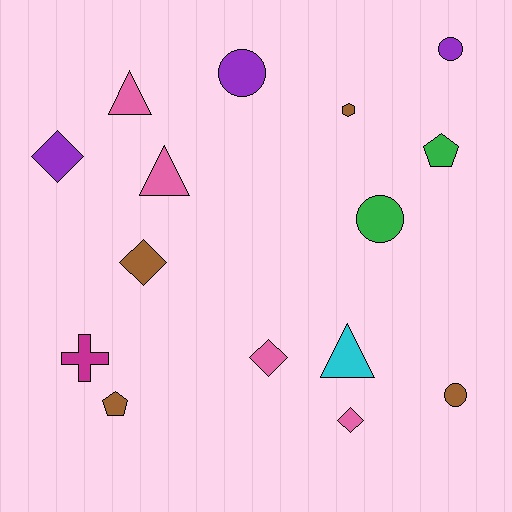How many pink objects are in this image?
There are 4 pink objects.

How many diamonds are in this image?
There are 4 diamonds.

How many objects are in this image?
There are 15 objects.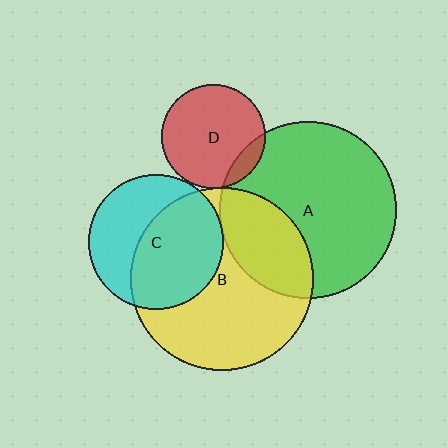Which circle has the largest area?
Circle B (yellow).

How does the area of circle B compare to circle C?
Approximately 1.8 times.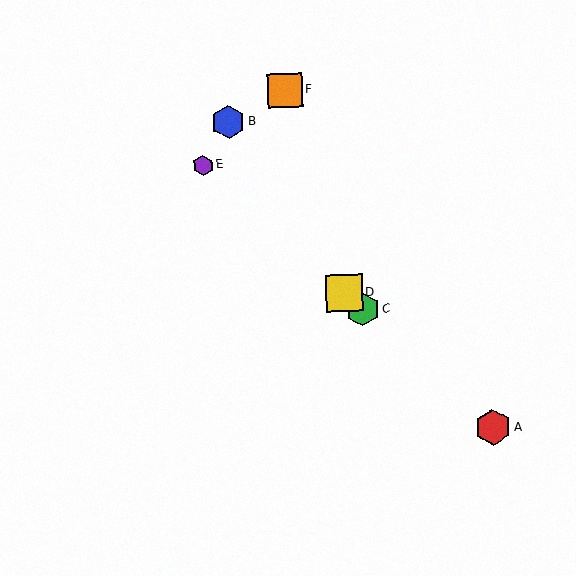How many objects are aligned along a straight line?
4 objects (A, C, D, E) are aligned along a straight line.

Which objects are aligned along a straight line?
Objects A, C, D, E are aligned along a straight line.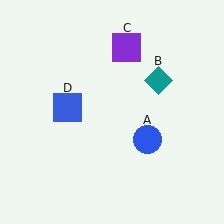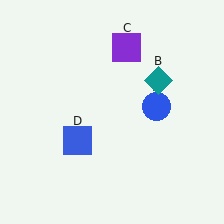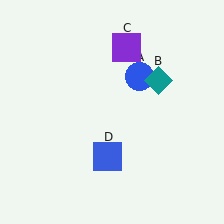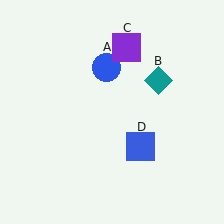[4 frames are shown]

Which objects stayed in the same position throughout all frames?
Teal diamond (object B) and purple square (object C) remained stationary.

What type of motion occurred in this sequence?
The blue circle (object A), blue square (object D) rotated counterclockwise around the center of the scene.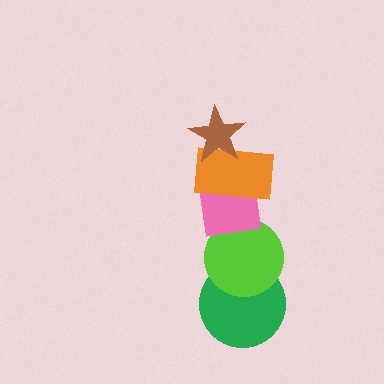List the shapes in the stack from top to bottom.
From top to bottom: the brown star, the orange rectangle, the pink square, the lime circle, the green circle.